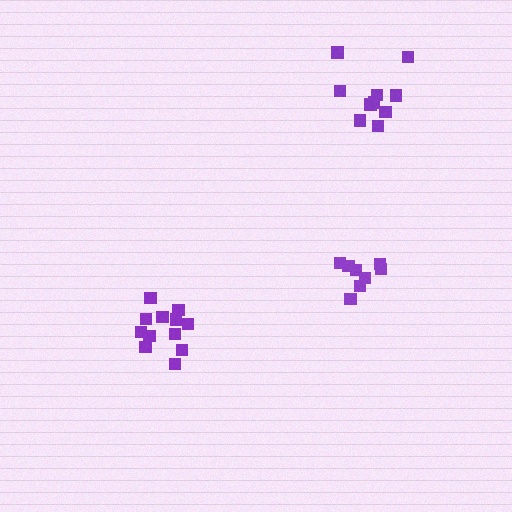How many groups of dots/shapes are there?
There are 3 groups.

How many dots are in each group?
Group 1: 8 dots, Group 2: 10 dots, Group 3: 12 dots (30 total).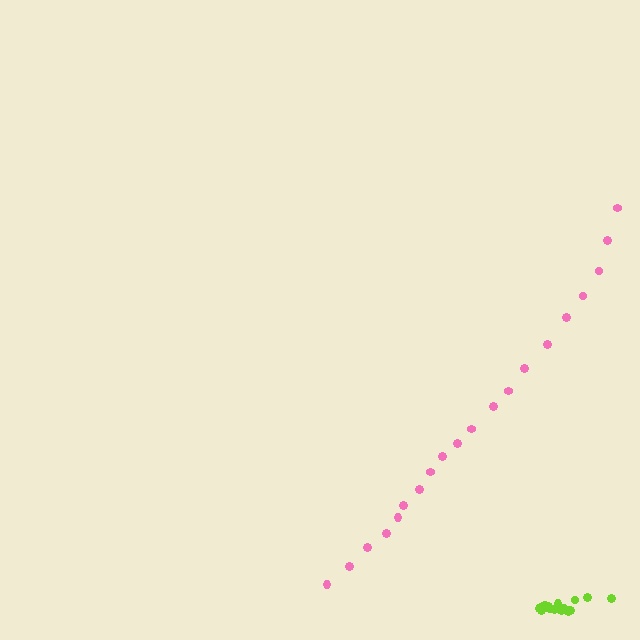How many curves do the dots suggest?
There are 2 distinct paths.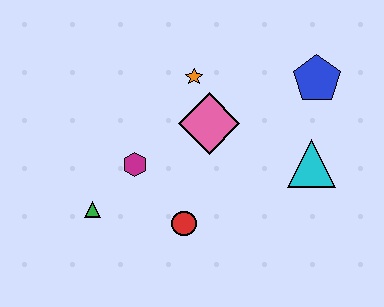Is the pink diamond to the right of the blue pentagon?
No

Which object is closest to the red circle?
The magenta hexagon is closest to the red circle.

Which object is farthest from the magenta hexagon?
The blue pentagon is farthest from the magenta hexagon.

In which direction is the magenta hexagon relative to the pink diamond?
The magenta hexagon is to the left of the pink diamond.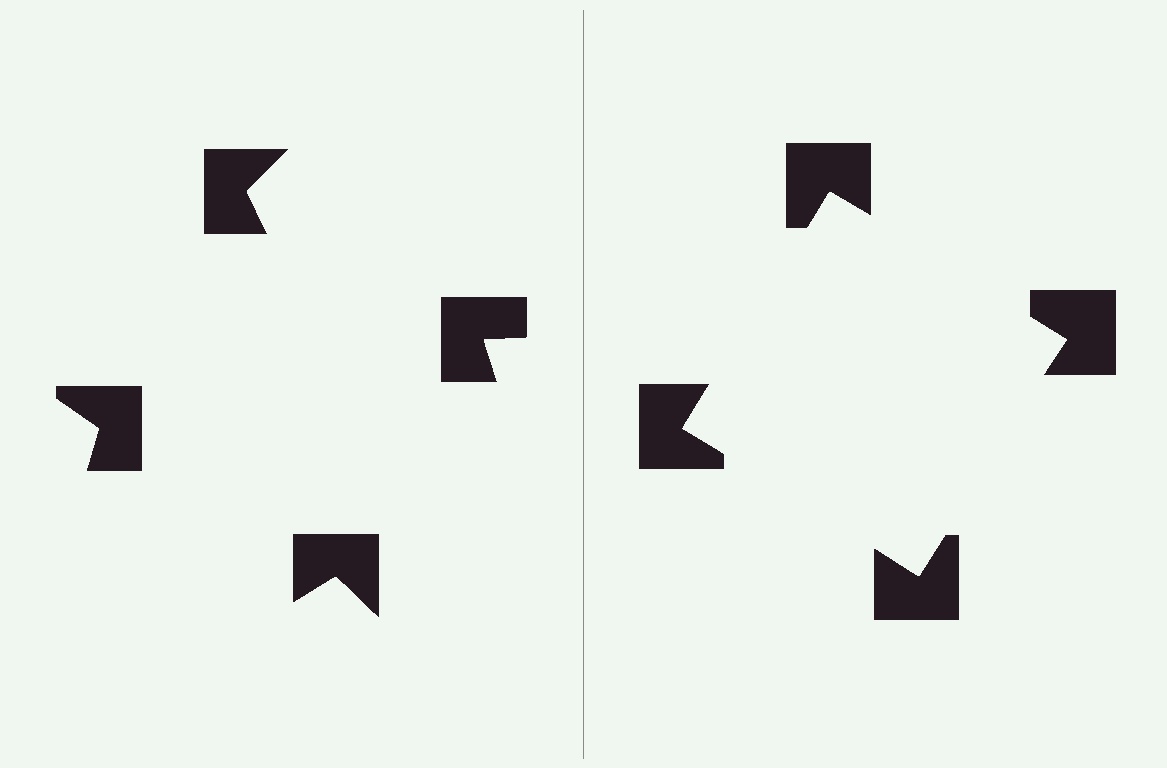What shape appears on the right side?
An illusory square.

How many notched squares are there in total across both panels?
8 — 4 on each side.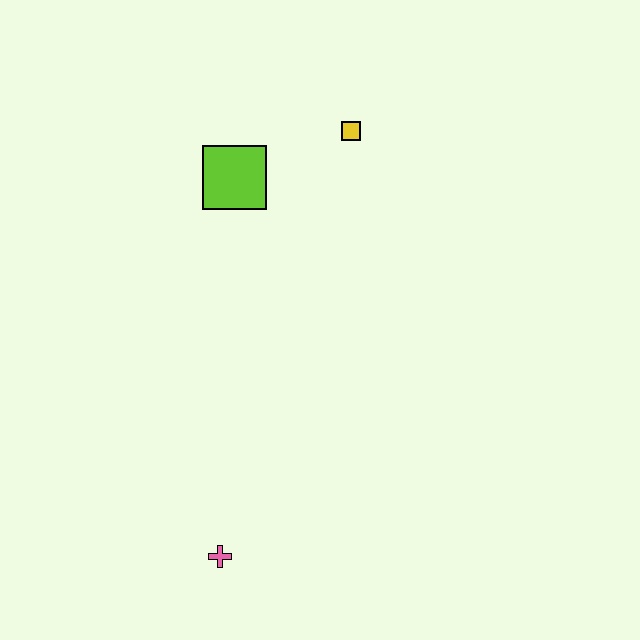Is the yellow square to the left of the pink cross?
No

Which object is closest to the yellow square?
The lime square is closest to the yellow square.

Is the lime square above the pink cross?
Yes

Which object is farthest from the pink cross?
The yellow square is farthest from the pink cross.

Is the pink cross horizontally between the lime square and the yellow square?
No